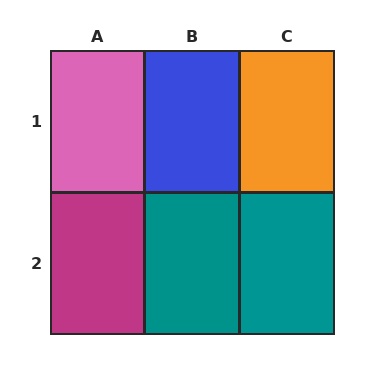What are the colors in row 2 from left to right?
Magenta, teal, teal.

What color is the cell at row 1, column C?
Orange.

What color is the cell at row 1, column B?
Blue.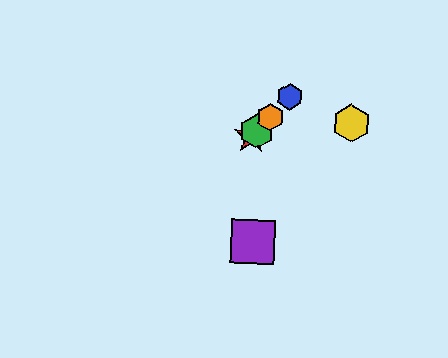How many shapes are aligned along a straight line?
4 shapes (the red star, the blue hexagon, the green hexagon, the orange hexagon) are aligned along a straight line.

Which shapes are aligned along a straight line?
The red star, the blue hexagon, the green hexagon, the orange hexagon are aligned along a straight line.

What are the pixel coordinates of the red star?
The red star is at (252, 136).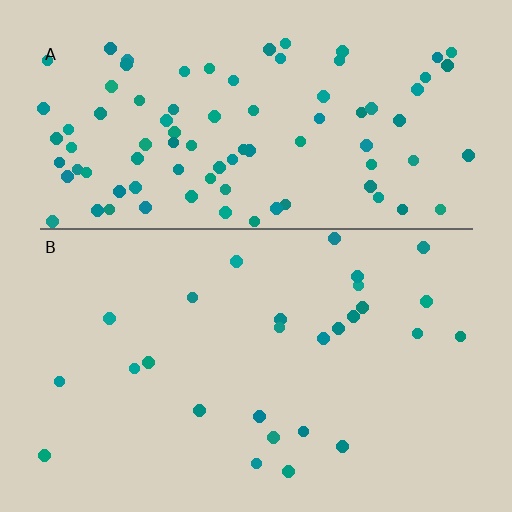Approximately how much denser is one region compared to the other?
Approximately 3.3× — region A over region B.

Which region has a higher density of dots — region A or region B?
A (the top).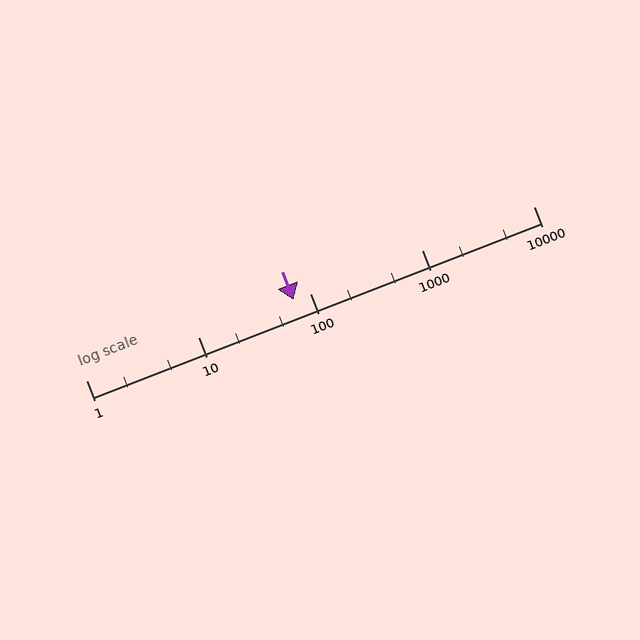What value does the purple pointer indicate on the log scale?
The pointer indicates approximately 72.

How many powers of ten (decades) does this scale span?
The scale spans 4 decades, from 1 to 10000.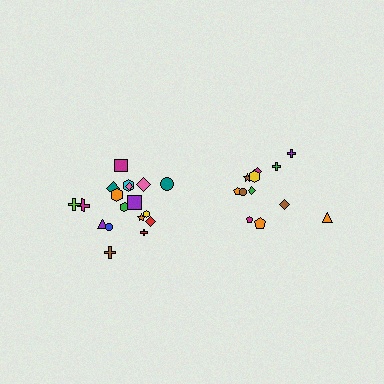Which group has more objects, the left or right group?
The left group.